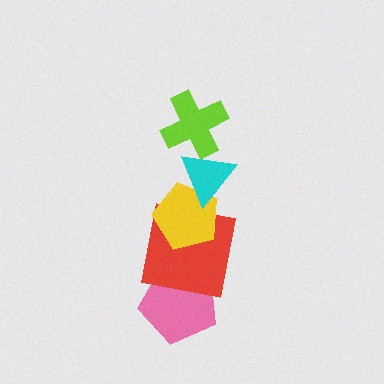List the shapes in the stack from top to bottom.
From top to bottom: the lime cross, the cyan triangle, the yellow pentagon, the red square, the pink pentagon.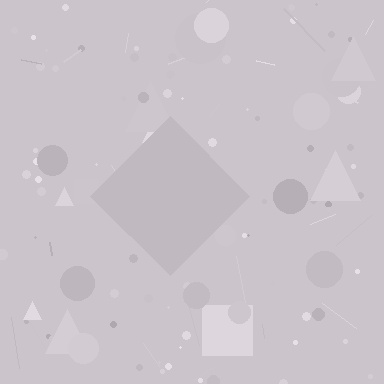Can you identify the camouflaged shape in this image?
The camouflaged shape is a diamond.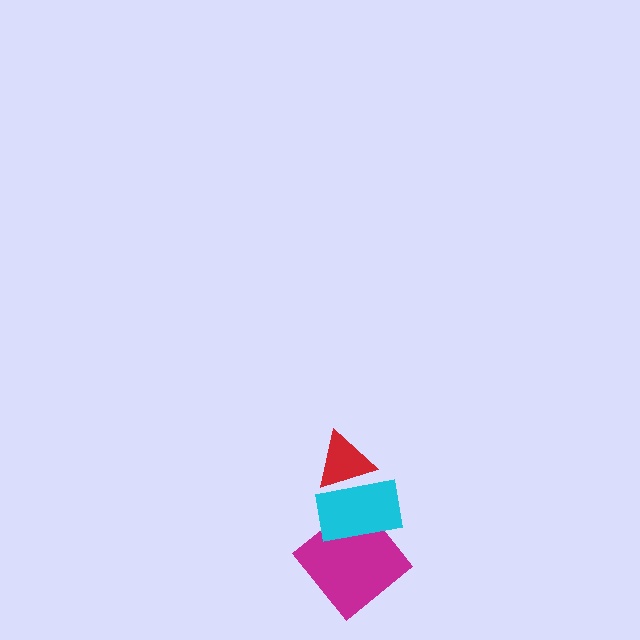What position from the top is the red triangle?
The red triangle is 1st from the top.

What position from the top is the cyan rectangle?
The cyan rectangle is 2nd from the top.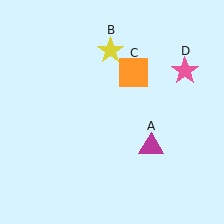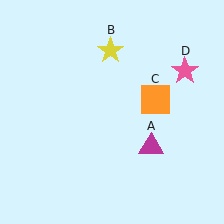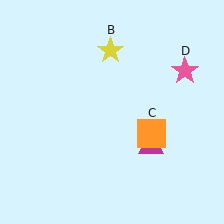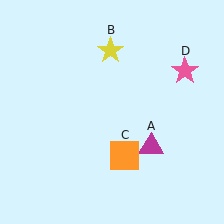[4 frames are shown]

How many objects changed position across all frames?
1 object changed position: orange square (object C).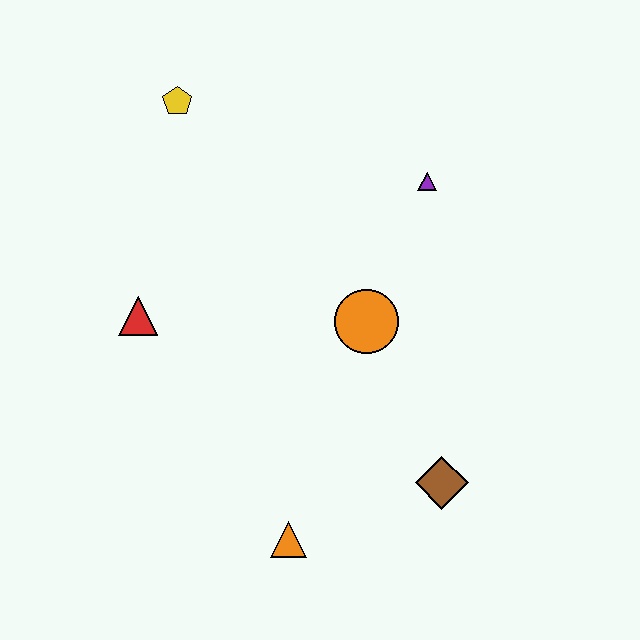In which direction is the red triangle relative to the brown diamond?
The red triangle is to the left of the brown diamond.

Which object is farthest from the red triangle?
The brown diamond is farthest from the red triangle.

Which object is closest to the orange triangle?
The brown diamond is closest to the orange triangle.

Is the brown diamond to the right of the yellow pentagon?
Yes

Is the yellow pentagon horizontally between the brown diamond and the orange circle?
No